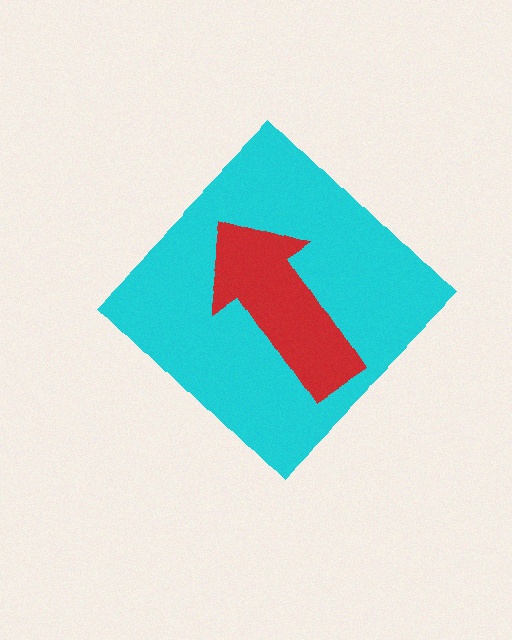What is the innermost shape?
The red arrow.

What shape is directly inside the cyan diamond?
The red arrow.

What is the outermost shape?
The cyan diamond.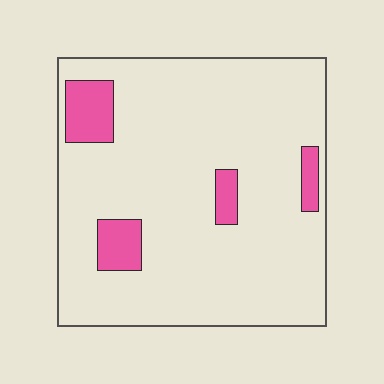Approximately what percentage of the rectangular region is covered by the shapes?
Approximately 10%.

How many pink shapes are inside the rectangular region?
4.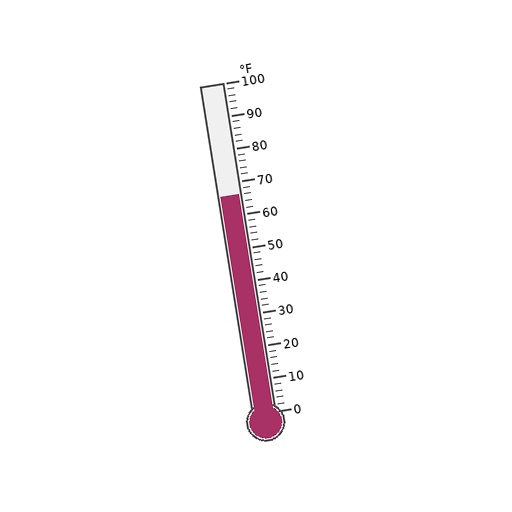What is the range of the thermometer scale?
The thermometer scale ranges from 0°F to 100°F.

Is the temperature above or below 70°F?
The temperature is below 70°F.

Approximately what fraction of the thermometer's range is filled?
The thermometer is filled to approximately 65% of its range.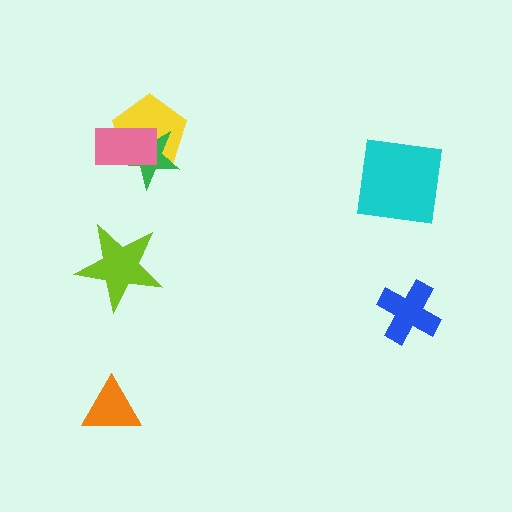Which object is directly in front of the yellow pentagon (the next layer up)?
The green star is directly in front of the yellow pentagon.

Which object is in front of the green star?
The pink rectangle is in front of the green star.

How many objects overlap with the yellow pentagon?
2 objects overlap with the yellow pentagon.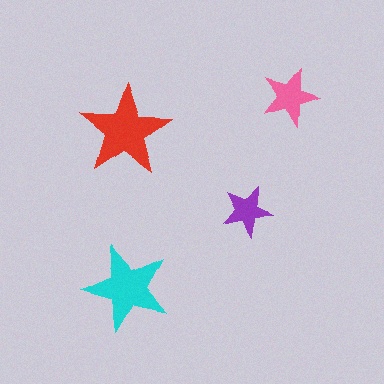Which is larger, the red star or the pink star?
The red one.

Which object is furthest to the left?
The red star is leftmost.